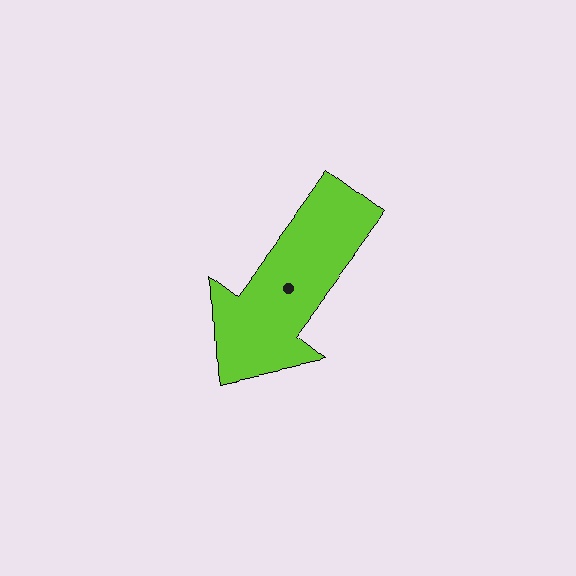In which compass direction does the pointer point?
Southwest.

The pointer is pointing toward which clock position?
Roughly 7 o'clock.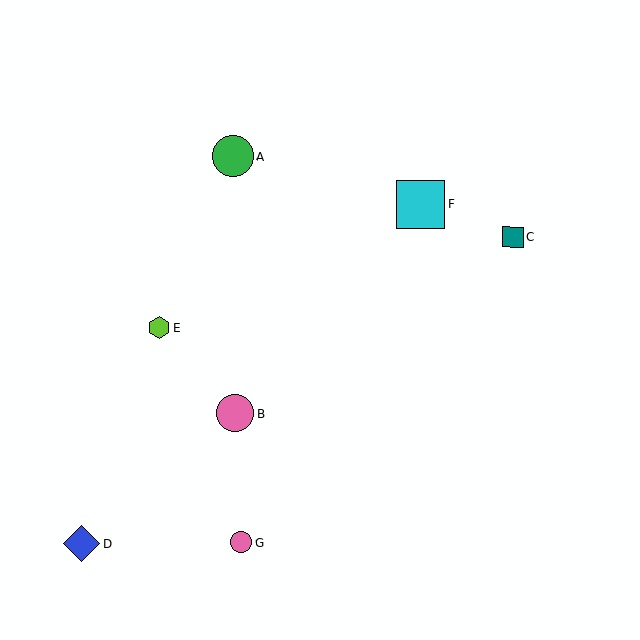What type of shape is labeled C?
Shape C is a teal square.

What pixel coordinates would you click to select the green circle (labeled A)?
Click at (233, 157) to select the green circle A.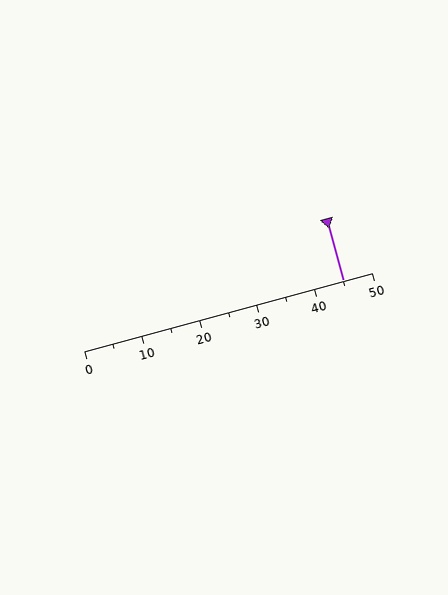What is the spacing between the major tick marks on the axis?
The major ticks are spaced 10 apart.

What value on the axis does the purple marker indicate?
The marker indicates approximately 45.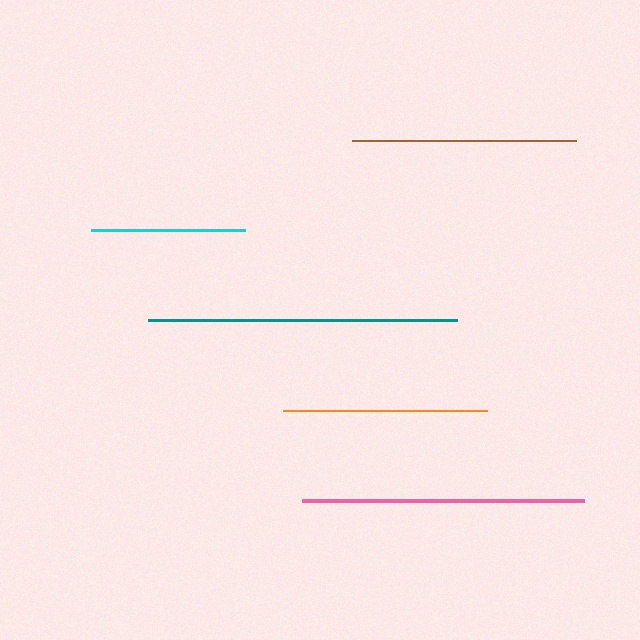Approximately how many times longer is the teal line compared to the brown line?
The teal line is approximately 1.4 times the length of the brown line.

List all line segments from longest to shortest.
From longest to shortest: teal, pink, brown, orange, cyan.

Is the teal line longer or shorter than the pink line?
The teal line is longer than the pink line.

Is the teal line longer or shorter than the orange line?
The teal line is longer than the orange line.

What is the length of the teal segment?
The teal segment is approximately 308 pixels long.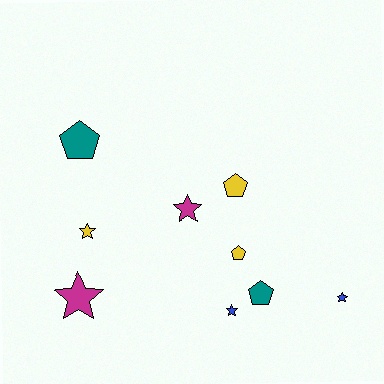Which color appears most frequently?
Yellow, with 3 objects.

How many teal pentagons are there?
There are 2 teal pentagons.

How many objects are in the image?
There are 9 objects.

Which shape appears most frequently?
Star, with 5 objects.